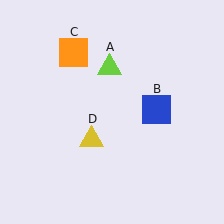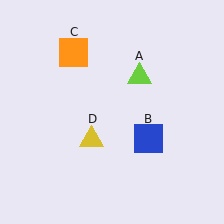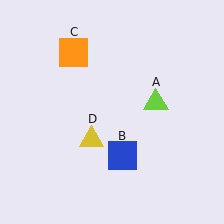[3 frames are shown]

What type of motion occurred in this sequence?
The lime triangle (object A), blue square (object B) rotated clockwise around the center of the scene.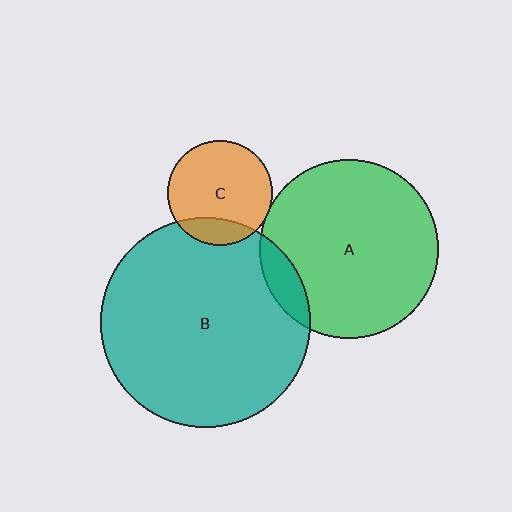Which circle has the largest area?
Circle B (teal).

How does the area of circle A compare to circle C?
Approximately 2.9 times.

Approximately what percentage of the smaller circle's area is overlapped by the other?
Approximately 5%.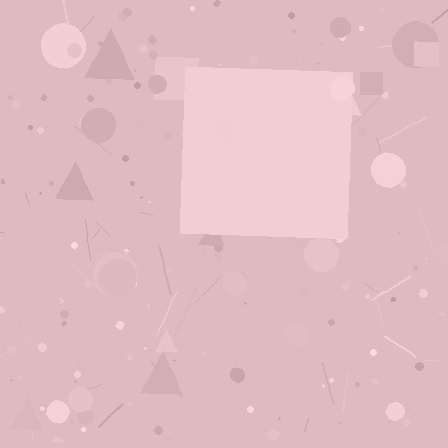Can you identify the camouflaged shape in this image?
The camouflaged shape is a square.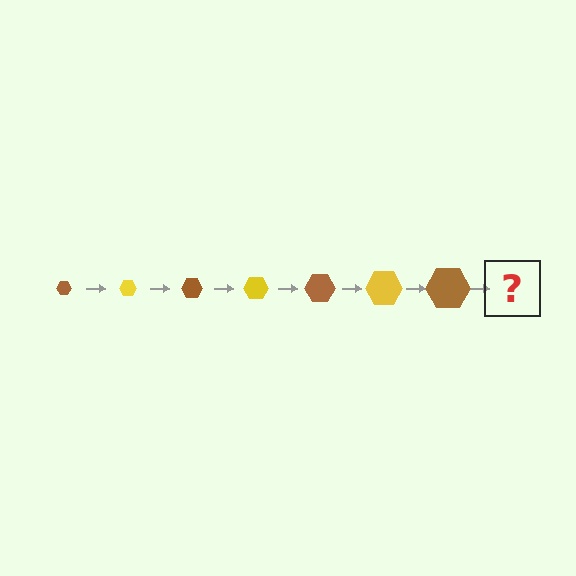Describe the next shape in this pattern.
It should be a yellow hexagon, larger than the previous one.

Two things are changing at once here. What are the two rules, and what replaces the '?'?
The two rules are that the hexagon grows larger each step and the color cycles through brown and yellow. The '?' should be a yellow hexagon, larger than the previous one.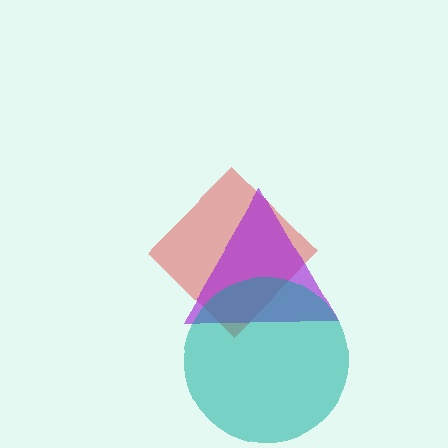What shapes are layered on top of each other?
The layered shapes are: a red diamond, a purple triangle, a teal circle.